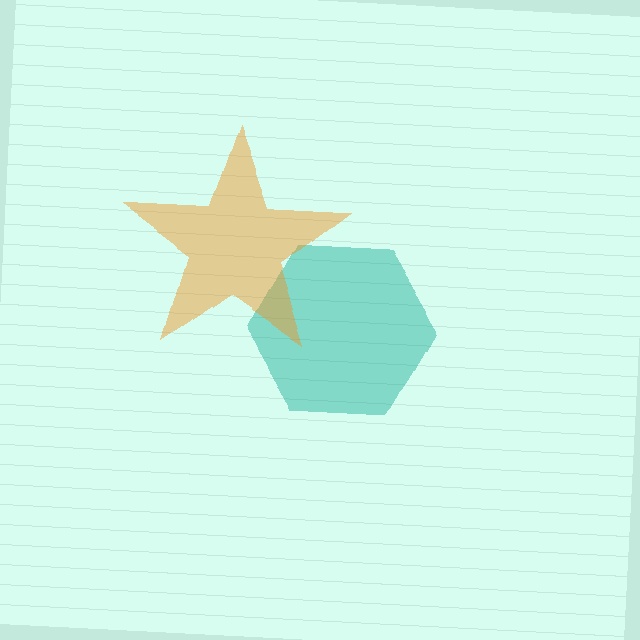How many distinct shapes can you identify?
There are 2 distinct shapes: a teal hexagon, an orange star.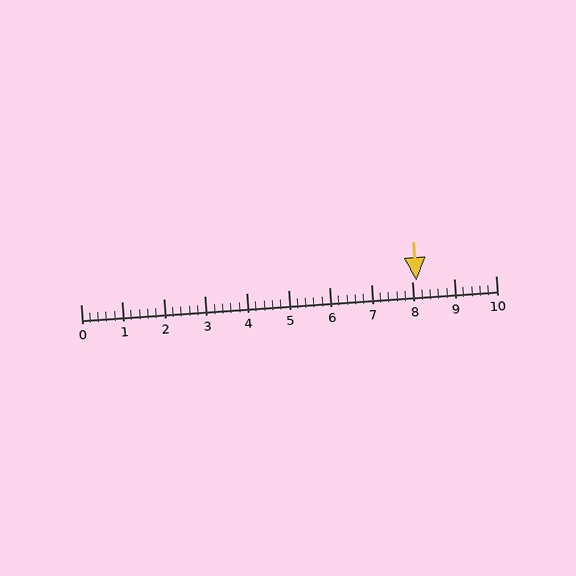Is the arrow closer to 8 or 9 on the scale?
The arrow is closer to 8.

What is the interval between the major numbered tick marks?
The major tick marks are spaced 1 units apart.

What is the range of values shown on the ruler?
The ruler shows values from 0 to 10.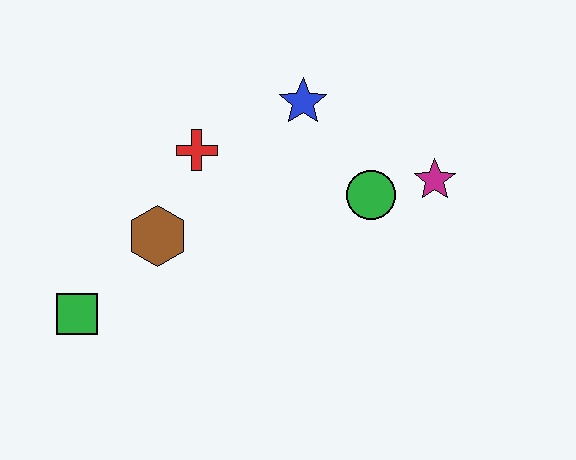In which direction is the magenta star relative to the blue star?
The magenta star is to the right of the blue star.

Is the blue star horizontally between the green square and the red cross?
No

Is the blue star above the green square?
Yes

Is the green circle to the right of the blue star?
Yes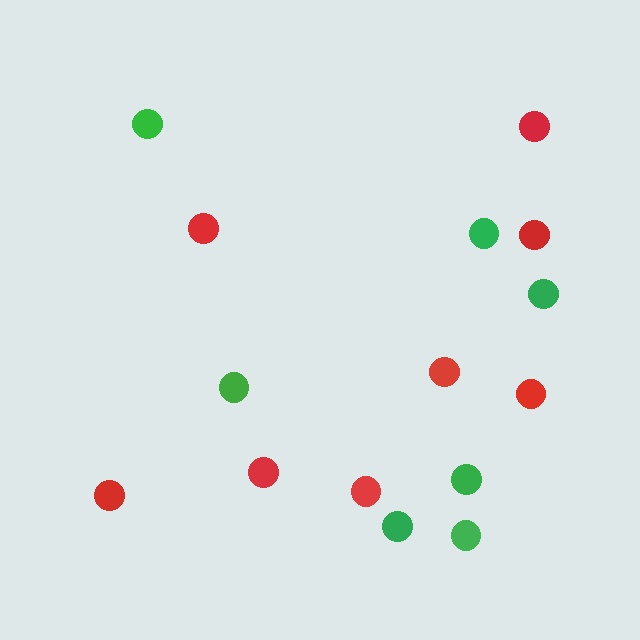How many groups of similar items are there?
There are 2 groups: one group of red circles (8) and one group of green circles (7).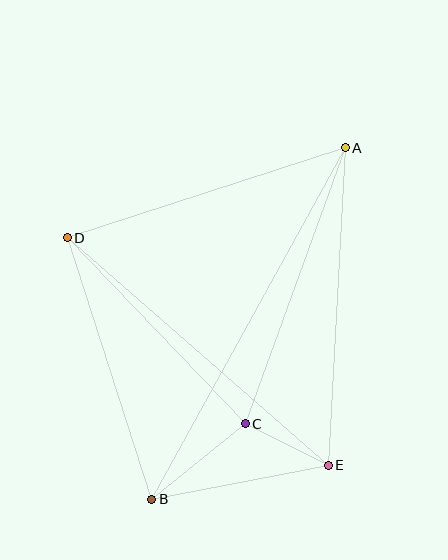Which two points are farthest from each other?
Points A and B are farthest from each other.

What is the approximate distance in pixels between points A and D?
The distance between A and D is approximately 292 pixels.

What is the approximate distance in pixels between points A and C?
The distance between A and C is approximately 293 pixels.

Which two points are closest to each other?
Points C and E are closest to each other.